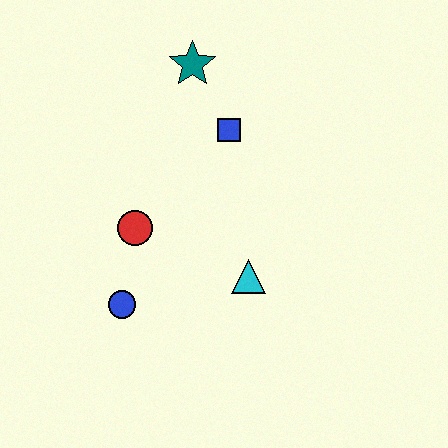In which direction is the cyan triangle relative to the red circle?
The cyan triangle is to the right of the red circle.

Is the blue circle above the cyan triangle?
No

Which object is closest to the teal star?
The blue square is closest to the teal star.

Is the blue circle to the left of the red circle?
Yes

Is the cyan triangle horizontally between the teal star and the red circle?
No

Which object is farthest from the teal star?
The blue circle is farthest from the teal star.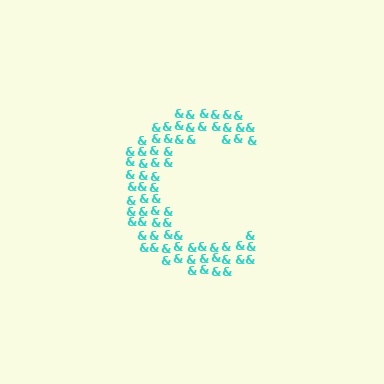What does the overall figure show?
The overall figure shows the letter C.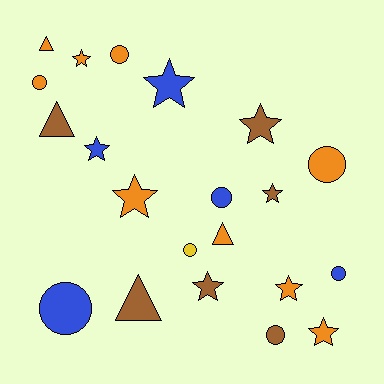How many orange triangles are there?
There are 2 orange triangles.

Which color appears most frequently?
Orange, with 9 objects.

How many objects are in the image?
There are 21 objects.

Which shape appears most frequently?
Star, with 9 objects.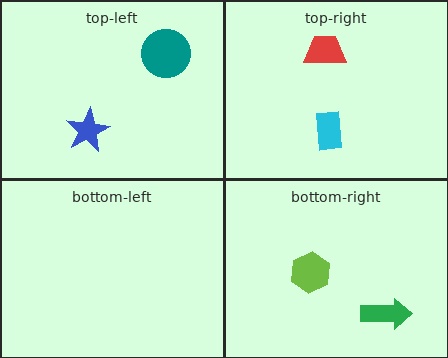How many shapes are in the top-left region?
2.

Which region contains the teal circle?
The top-left region.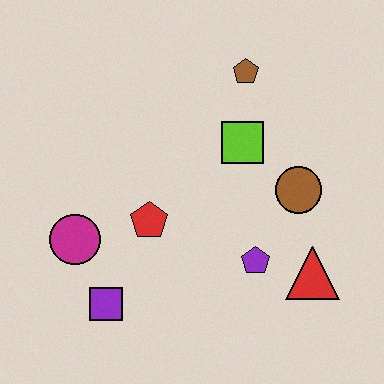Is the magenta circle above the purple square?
Yes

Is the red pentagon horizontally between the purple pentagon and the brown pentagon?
No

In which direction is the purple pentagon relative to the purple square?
The purple pentagon is to the right of the purple square.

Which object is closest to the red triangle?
The purple pentagon is closest to the red triangle.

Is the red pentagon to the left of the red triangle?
Yes